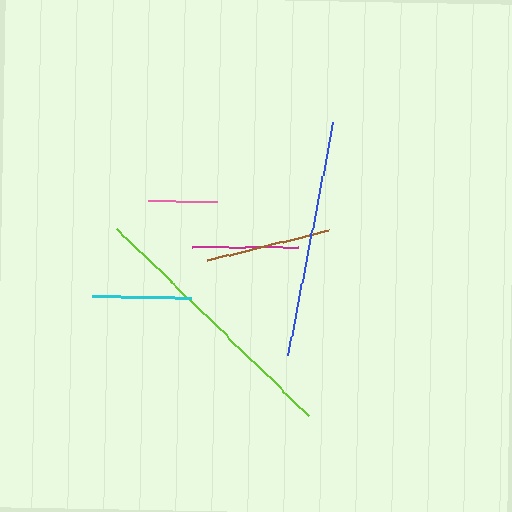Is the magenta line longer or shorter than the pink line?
The magenta line is longer than the pink line.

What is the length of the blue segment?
The blue segment is approximately 236 pixels long.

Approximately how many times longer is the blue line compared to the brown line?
The blue line is approximately 1.9 times the length of the brown line.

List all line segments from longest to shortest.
From longest to shortest: lime, blue, brown, magenta, cyan, pink.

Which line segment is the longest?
The lime line is the longest at approximately 268 pixels.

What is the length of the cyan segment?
The cyan segment is approximately 99 pixels long.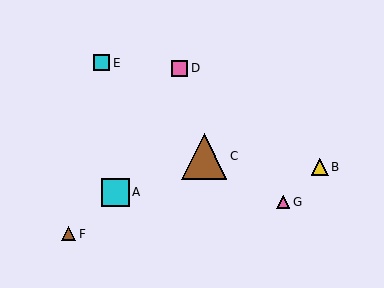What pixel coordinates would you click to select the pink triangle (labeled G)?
Click at (283, 202) to select the pink triangle G.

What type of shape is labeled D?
Shape D is a pink square.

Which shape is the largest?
The brown triangle (labeled C) is the largest.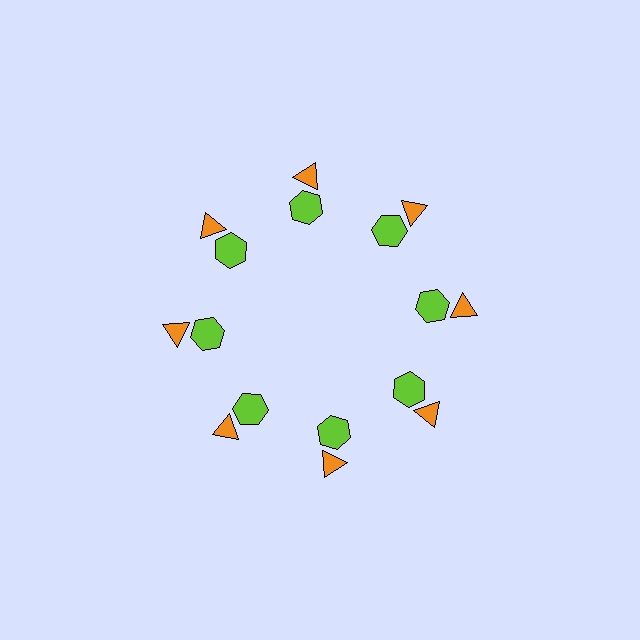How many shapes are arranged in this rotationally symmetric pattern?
There are 16 shapes, arranged in 8 groups of 2.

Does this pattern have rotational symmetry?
Yes, this pattern has 8-fold rotational symmetry. It looks the same after rotating 45 degrees around the center.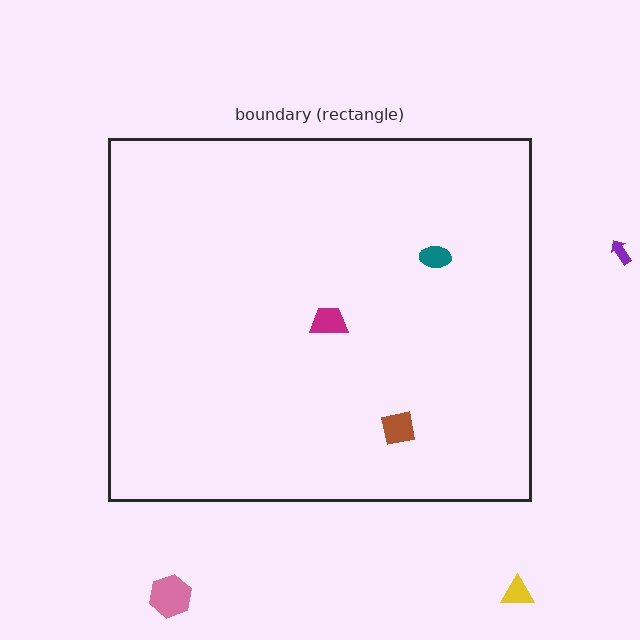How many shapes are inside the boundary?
3 inside, 3 outside.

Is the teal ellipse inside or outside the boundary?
Inside.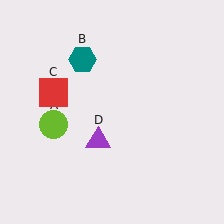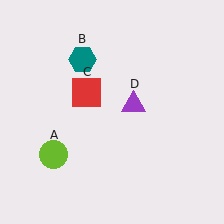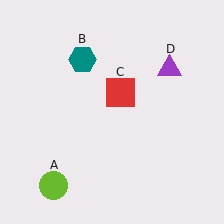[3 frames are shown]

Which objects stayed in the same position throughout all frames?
Teal hexagon (object B) remained stationary.